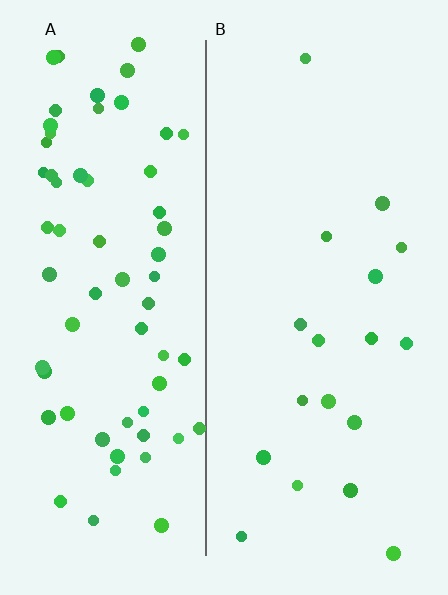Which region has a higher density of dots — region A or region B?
A (the left).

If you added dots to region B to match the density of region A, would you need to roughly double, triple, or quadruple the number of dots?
Approximately quadruple.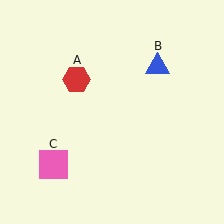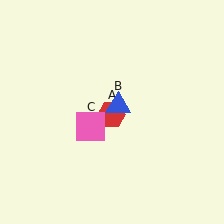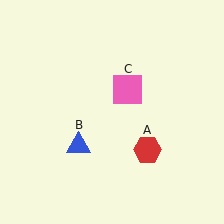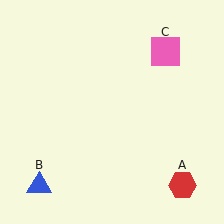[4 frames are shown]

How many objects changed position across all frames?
3 objects changed position: red hexagon (object A), blue triangle (object B), pink square (object C).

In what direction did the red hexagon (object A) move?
The red hexagon (object A) moved down and to the right.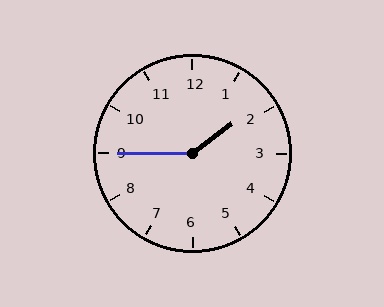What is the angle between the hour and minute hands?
Approximately 142 degrees.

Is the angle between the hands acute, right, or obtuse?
It is obtuse.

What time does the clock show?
1:45.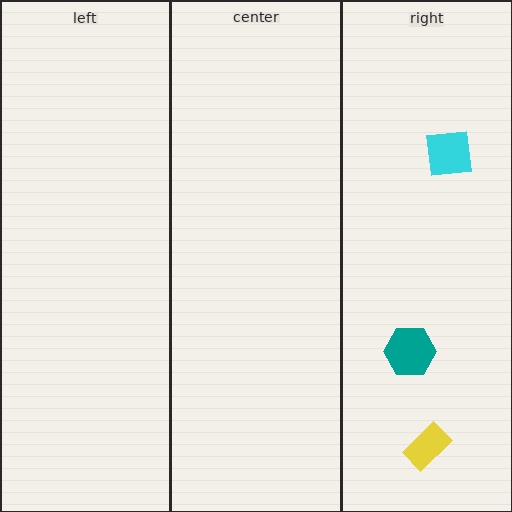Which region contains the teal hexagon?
The right region.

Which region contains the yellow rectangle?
The right region.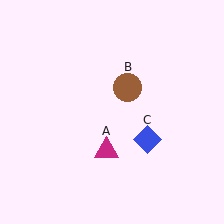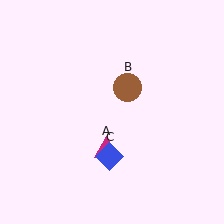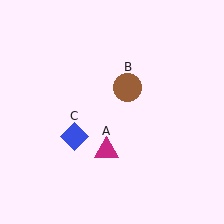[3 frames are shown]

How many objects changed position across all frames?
1 object changed position: blue diamond (object C).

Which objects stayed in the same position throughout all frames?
Magenta triangle (object A) and brown circle (object B) remained stationary.